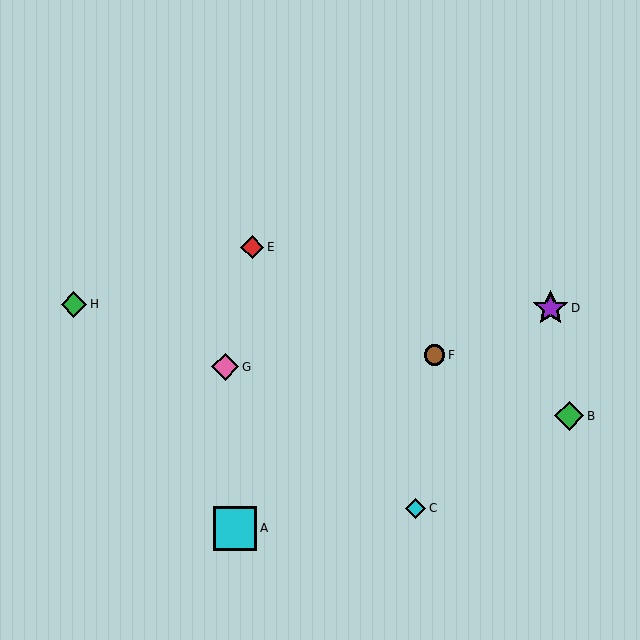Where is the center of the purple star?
The center of the purple star is at (550, 308).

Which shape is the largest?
The cyan square (labeled A) is the largest.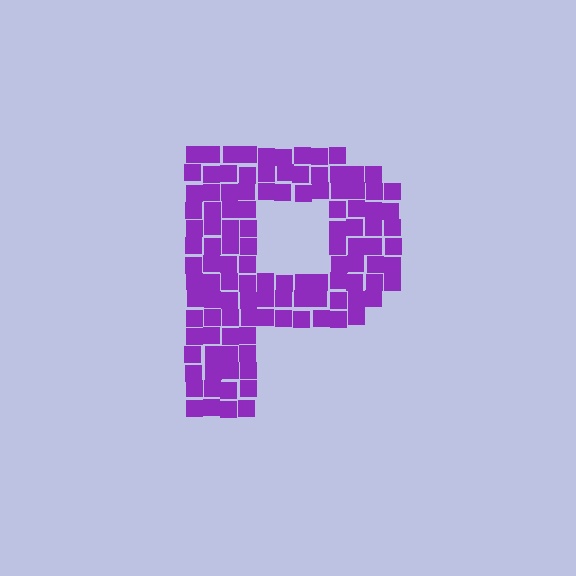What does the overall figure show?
The overall figure shows the letter P.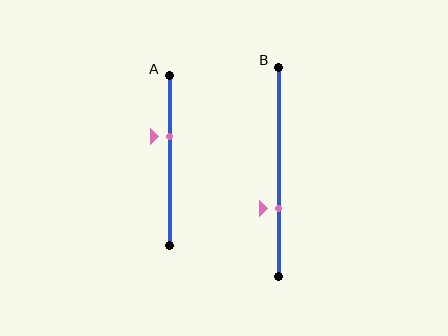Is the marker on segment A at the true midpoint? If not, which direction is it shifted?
No, the marker on segment A is shifted upward by about 14% of the segment length.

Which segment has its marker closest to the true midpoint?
Segment A has its marker closest to the true midpoint.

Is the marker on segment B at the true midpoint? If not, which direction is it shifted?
No, the marker on segment B is shifted downward by about 17% of the segment length.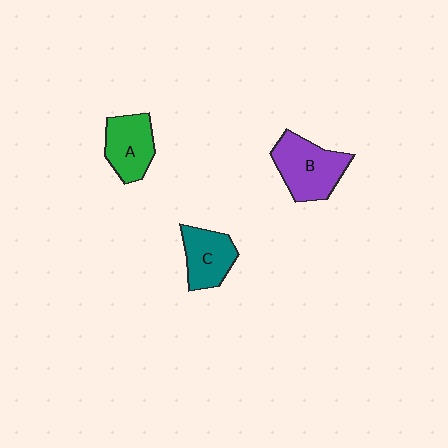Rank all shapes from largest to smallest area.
From largest to smallest: B (purple), A (green), C (teal).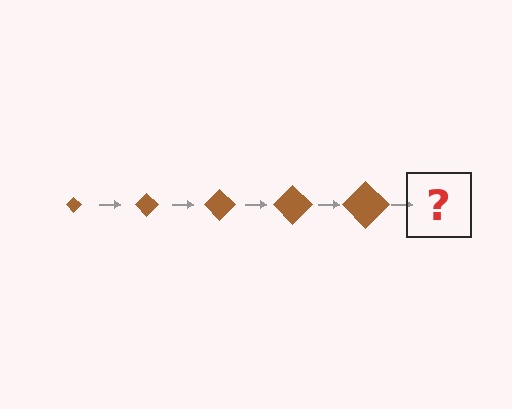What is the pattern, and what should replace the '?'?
The pattern is that the diamond gets progressively larger each step. The '?' should be a brown diamond, larger than the previous one.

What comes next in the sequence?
The next element should be a brown diamond, larger than the previous one.